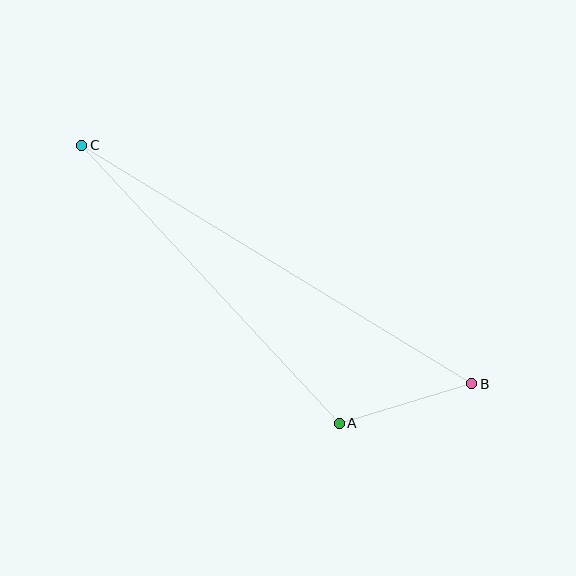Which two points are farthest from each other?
Points B and C are farthest from each other.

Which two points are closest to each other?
Points A and B are closest to each other.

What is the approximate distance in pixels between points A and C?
The distance between A and C is approximately 379 pixels.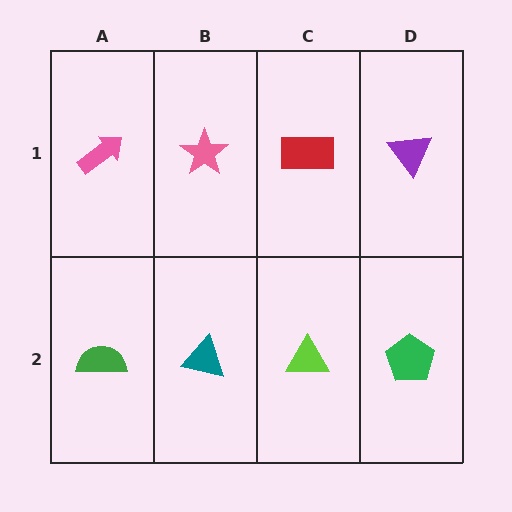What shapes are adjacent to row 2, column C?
A red rectangle (row 1, column C), a teal triangle (row 2, column B), a green pentagon (row 2, column D).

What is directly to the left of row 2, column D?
A lime triangle.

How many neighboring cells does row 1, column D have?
2.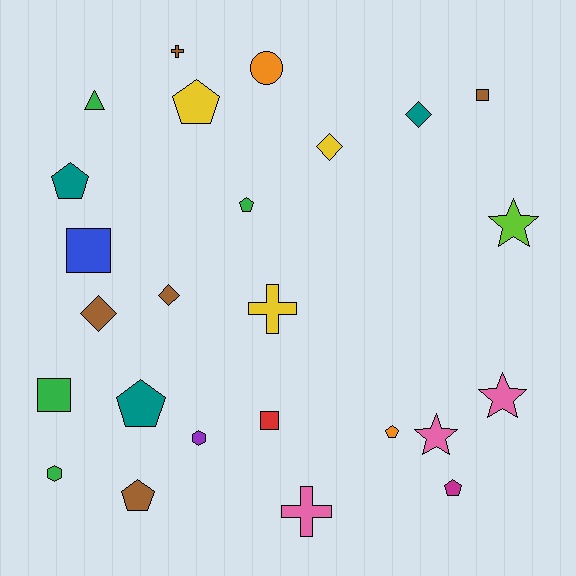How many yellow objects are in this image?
There are 3 yellow objects.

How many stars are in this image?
There are 3 stars.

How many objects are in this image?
There are 25 objects.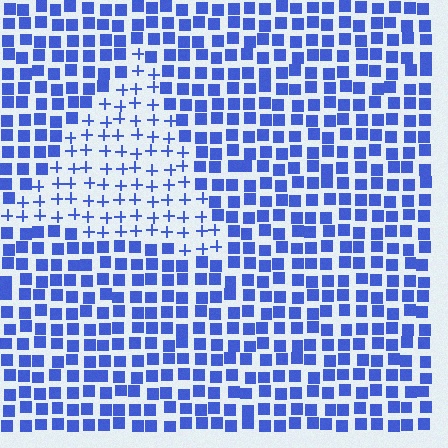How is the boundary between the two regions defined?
The boundary is defined by a change in element shape: plus signs inside vs. squares outside. All elements share the same color and spacing.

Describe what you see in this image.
The image is filled with small blue elements arranged in a uniform grid. A triangle-shaped region contains plus signs, while the surrounding area contains squares. The boundary is defined purely by the change in element shape.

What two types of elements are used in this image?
The image uses plus signs inside the triangle region and squares outside it.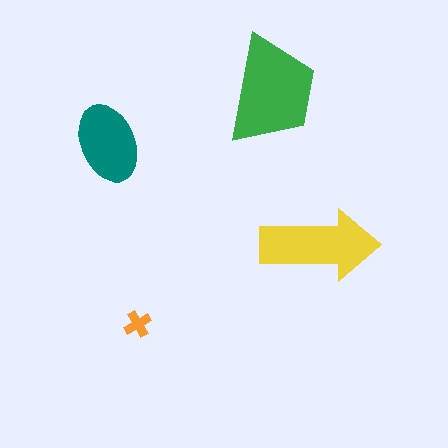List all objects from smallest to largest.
The orange cross, the teal ellipse, the yellow arrow, the green trapezoid.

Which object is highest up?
The green trapezoid is topmost.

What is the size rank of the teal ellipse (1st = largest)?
3rd.